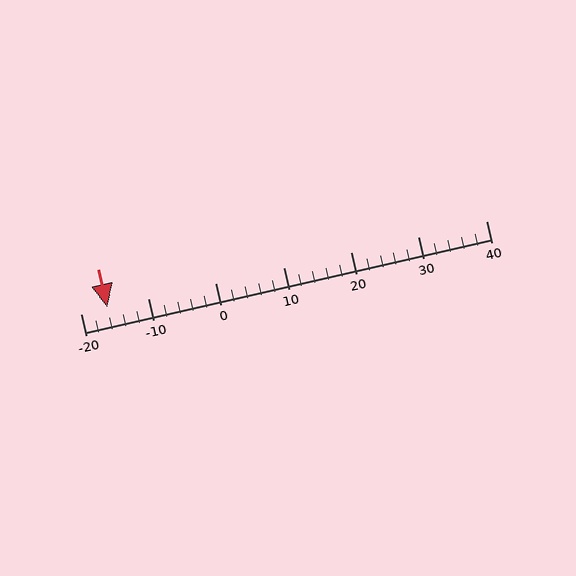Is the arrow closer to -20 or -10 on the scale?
The arrow is closer to -20.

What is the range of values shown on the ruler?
The ruler shows values from -20 to 40.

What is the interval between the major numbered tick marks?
The major tick marks are spaced 10 units apart.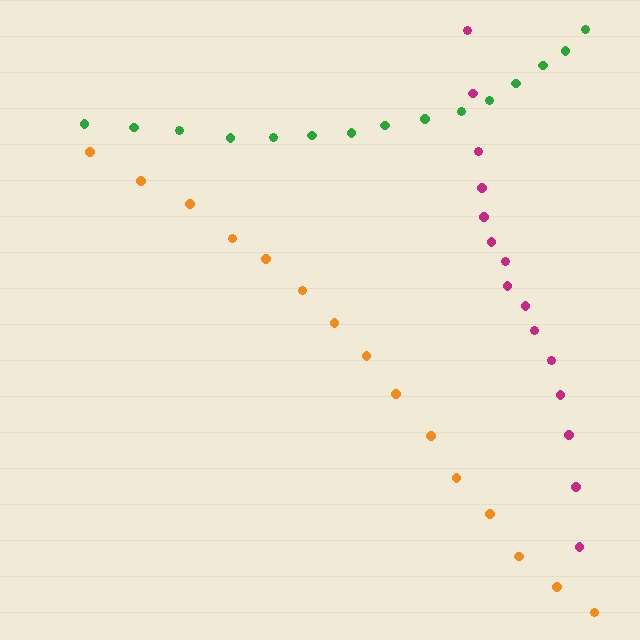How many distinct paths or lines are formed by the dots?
There are 3 distinct paths.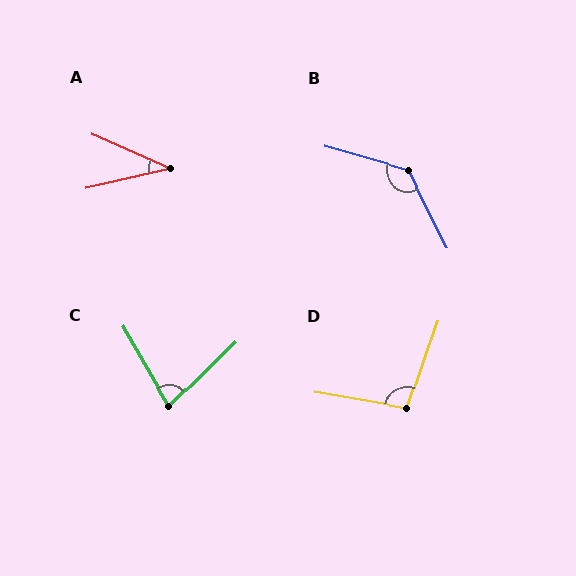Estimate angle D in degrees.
Approximately 100 degrees.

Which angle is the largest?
B, at approximately 133 degrees.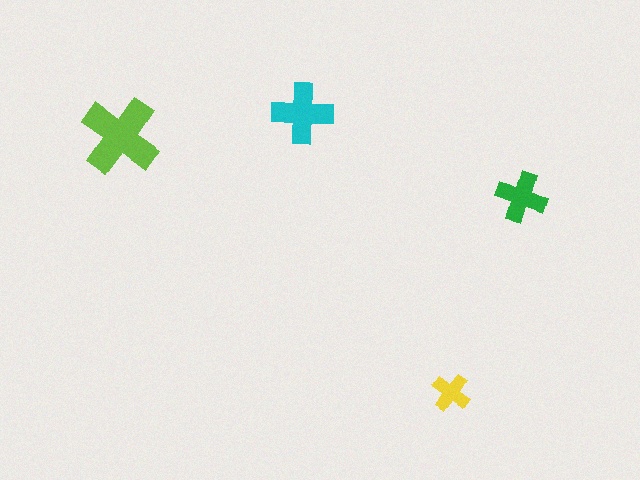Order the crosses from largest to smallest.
the lime one, the cyan one, the green one, the yellow one.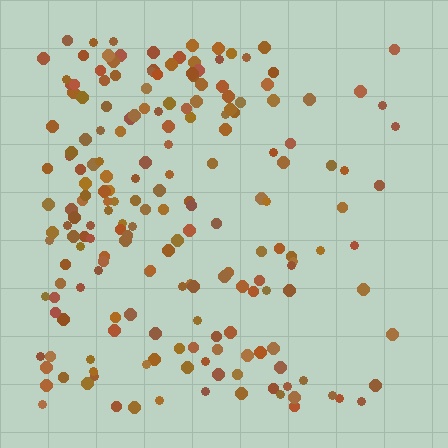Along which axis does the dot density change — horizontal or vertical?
Horizontal.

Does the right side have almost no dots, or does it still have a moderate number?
Still a moderate number, just noticeably fewer than the left.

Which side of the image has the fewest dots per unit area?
The right.